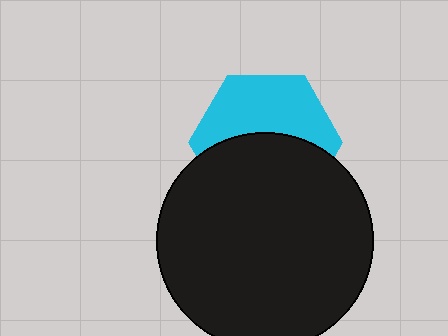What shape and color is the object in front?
The object in front is a black circle.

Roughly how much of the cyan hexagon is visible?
About half of it is visible (roughly 49%).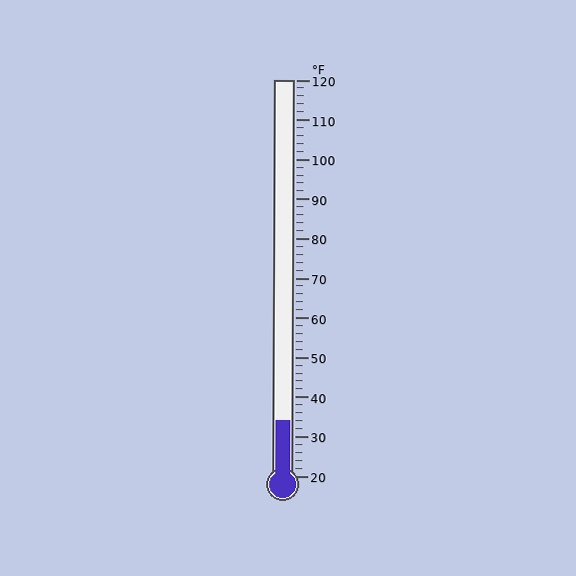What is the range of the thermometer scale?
The thermometer scale ranges from 20°F to 120°F.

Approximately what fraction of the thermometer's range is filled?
The thermometer is filled to approximately 15% of its range.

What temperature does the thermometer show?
The thermometer shows approximately 34°F.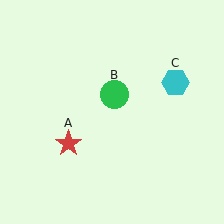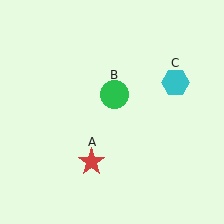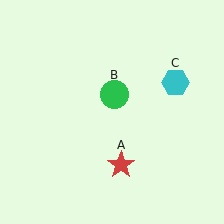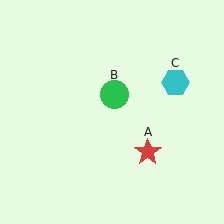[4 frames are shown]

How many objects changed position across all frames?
1 object changed position: red star (object A).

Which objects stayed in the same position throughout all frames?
Green circle (object B) and cyan hexagon (object C) remained stationary.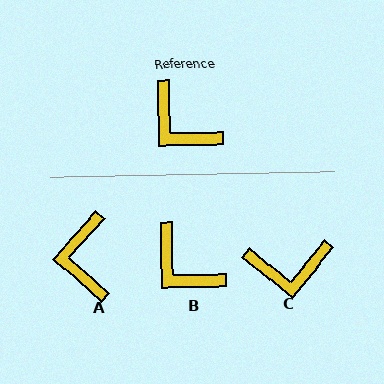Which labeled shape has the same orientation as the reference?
B.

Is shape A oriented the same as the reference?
No, it is off by about 42 degrees.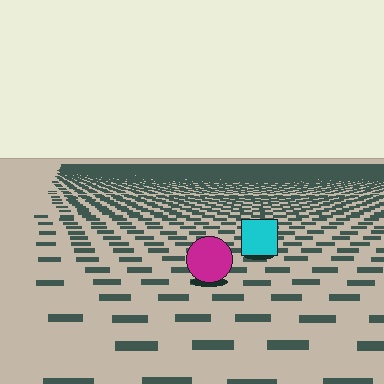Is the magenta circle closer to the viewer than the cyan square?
Yes. The magenta circle is closer — you can tell from the texture gradient: the ground texture is coarser near it.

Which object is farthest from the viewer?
The cyan square is farthest from the viewer. It appears smaller and the ground texture around it is denser.